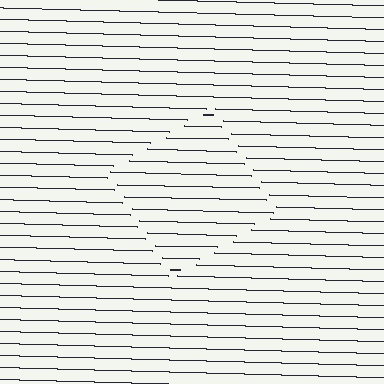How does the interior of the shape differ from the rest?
The interior of the shape contains the same grating, shifted by half a period — the contour is defined by the phase discontinuity where line-ends from the inner and outer gratings abut.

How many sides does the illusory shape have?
4 sides — the line-ends trace a square.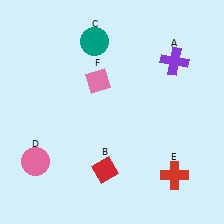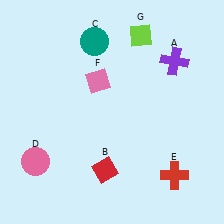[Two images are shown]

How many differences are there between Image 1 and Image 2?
There is 1 difference between the two images.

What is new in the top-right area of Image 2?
A lime diamond (G) was added in the top-right area of Image 2.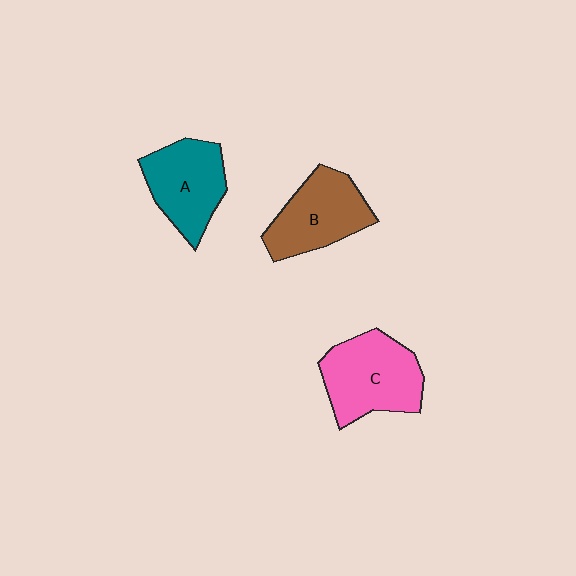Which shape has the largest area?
Shape C (pink).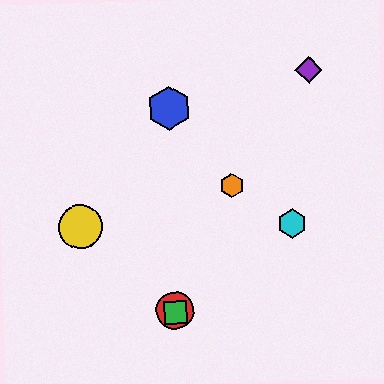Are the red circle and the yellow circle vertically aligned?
No, the red circle is at x≈175 and the yellow circle is at x≈80.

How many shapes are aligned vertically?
3 shapes (the red circle, the blue hexagon, the green square) are aligned vertically.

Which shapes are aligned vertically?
The red circle, the blue hexagon, the green square are aligned vertically.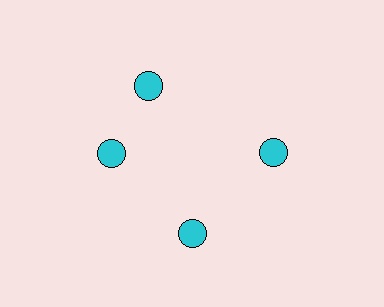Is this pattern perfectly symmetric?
No. The 4 cyan circles are arranged in a ring, but one element near the 12 o'clock position is rotated out of alignment along the ring, breaking the 4-fold rotational symmetry.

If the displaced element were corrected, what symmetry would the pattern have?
It would have 4-fold rotational symmetry — the pattern would map onto itself every 90 degrees.